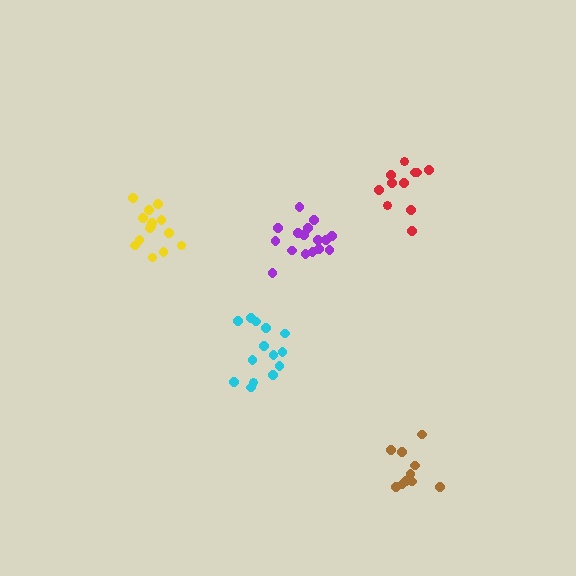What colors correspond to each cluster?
The clusters are colored: brown, purple, yellow, red, cyan.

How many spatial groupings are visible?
There are 5 spatial groupings.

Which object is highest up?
The red cluster is topmost.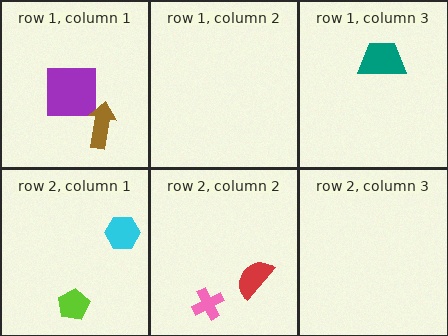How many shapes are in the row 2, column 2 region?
2.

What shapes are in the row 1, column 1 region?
The purple square, the brown arrow.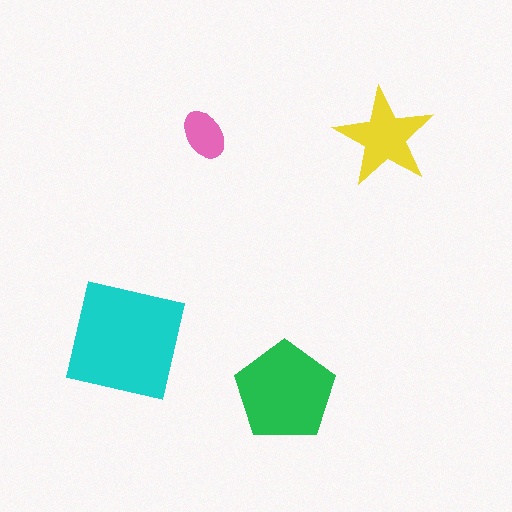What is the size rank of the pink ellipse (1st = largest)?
4th.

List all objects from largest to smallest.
The cyan square, the green pentagon, the yellow star, the pink ellipse.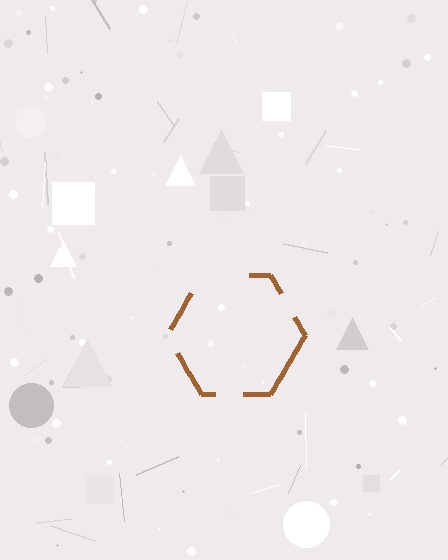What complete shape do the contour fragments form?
The contour fragments form a hexagon.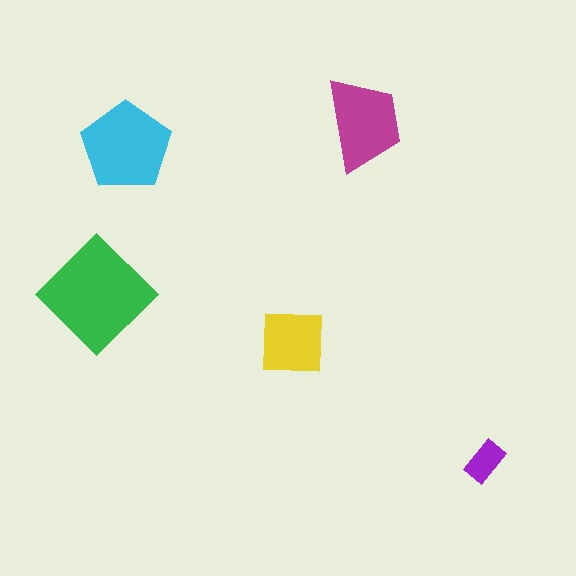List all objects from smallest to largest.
The purple rectangle, the yellow square, the magenta trapezoid, the cyan pentagon, the green diamond.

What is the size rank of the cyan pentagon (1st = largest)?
2nd.